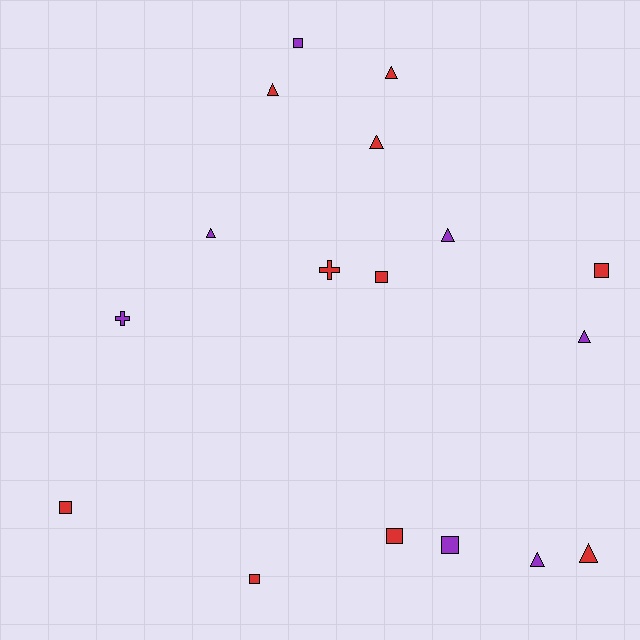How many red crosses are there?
There is 1 red cross.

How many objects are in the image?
There are 17 objects.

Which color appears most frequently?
Red, with 10 objects.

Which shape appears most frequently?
Triangle, with 8 objects.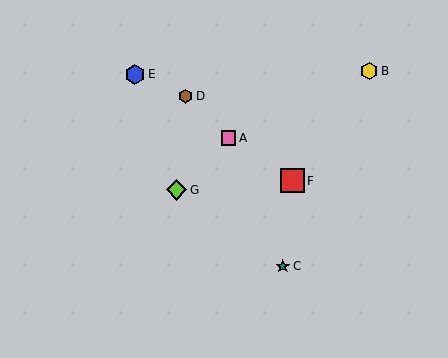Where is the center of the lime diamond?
The center of the lime diamond is at (177, 190).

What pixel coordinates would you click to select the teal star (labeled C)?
Click at (283, 266) to select the teal star C.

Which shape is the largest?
The red square (labeled F) is the largest.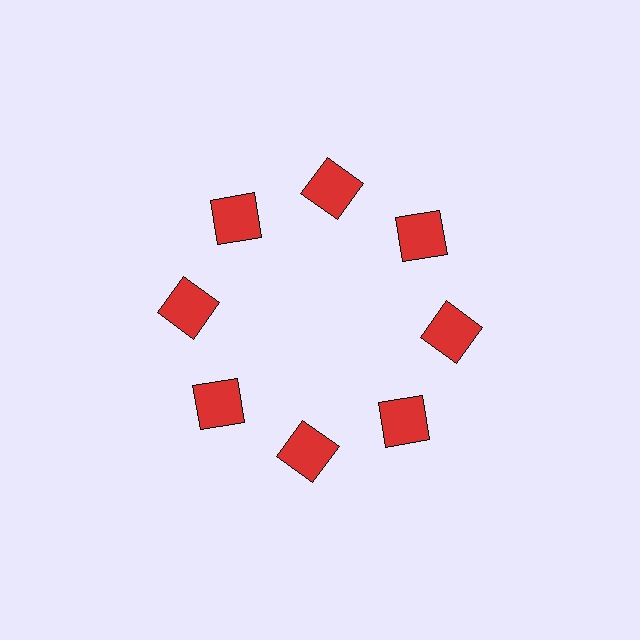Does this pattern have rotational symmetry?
Yes, this pattern has 8-fold rotational symmetry. It looks the same after rotating 45 degrees around the center.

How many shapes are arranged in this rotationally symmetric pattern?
There are 8 shapes, arranged in 8 groups of 1.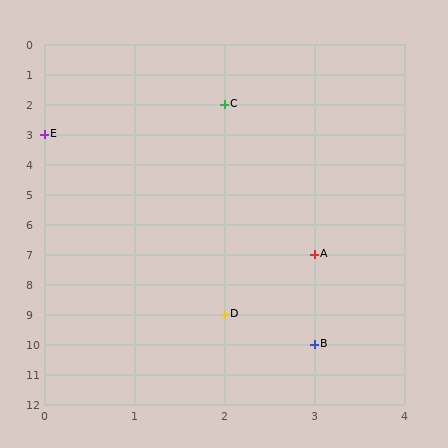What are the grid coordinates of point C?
Point C is at grid coordinates (2, 2).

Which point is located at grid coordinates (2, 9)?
Point D is at (2, 9).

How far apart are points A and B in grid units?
Points A and B are 3 rows apart.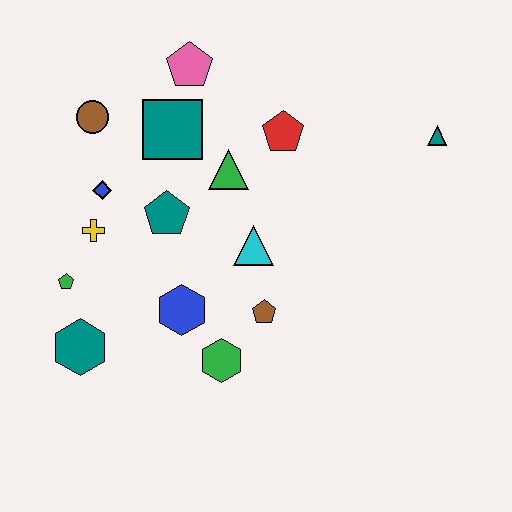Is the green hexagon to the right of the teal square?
Yes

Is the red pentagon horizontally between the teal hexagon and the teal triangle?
Yes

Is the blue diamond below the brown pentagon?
No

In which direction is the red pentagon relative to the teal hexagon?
The red pentagon is above the teal hexagon.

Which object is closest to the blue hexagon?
The green hexagon is closest to the blue hexagon.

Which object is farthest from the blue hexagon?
The teal triangle is farthest from the blue hexagon.